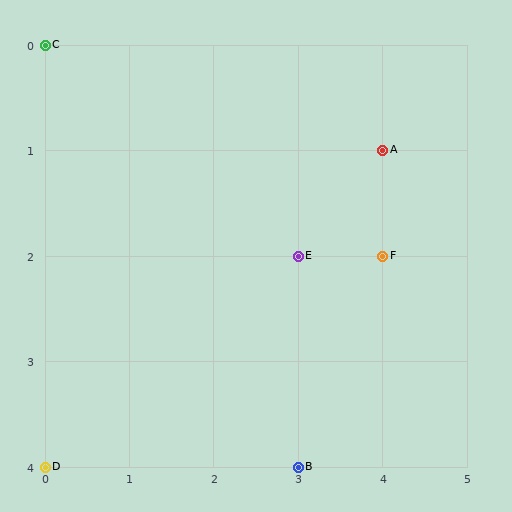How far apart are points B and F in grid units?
Points B and F are 1 column and 2 rows apart (about 2.2 grid units diagonally).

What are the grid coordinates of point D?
Point D is at grid coordinates (0, 4).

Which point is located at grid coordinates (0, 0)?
Point C is at (0, 0).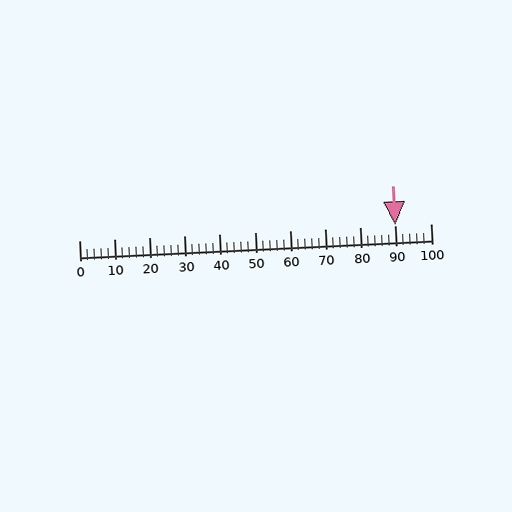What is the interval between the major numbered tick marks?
The major tick marks are spaced 10 units apart.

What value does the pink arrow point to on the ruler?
The pink arrow points to approximately 90.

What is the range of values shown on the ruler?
The ruler shows values from 0 to 100.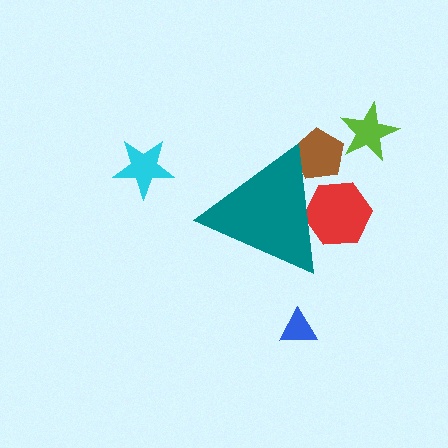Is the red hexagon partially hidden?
Yes, the red hexagon is partially hidden behind the teal triangle.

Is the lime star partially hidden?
No, the lime star is fully visible.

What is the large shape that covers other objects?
A teal triangle.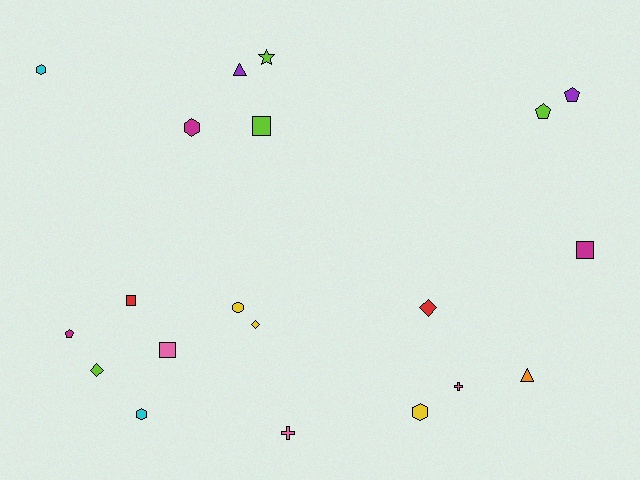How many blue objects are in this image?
There are no blue objects.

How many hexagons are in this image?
There are 4 hexagons.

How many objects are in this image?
There are 20 objects.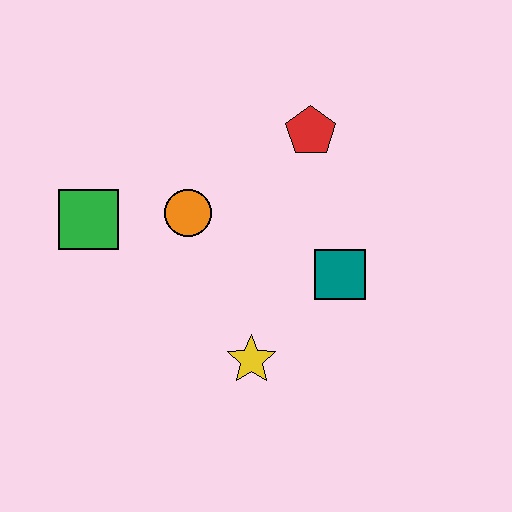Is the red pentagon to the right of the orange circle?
Yes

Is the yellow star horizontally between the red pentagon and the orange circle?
Yes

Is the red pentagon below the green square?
No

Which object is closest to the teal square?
The yellow star is closest to the teal square.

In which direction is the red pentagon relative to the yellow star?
The red pentagon is above the yellow star.